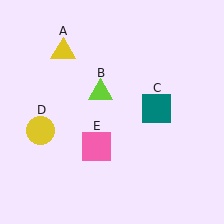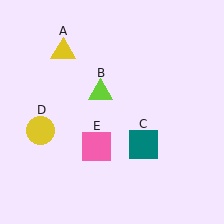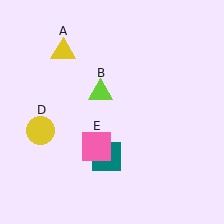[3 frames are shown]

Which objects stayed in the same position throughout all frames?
Yellow triangle (object A) and lime triangle (object B) and yellow circle (object D) and pink square (object E) remained stationary.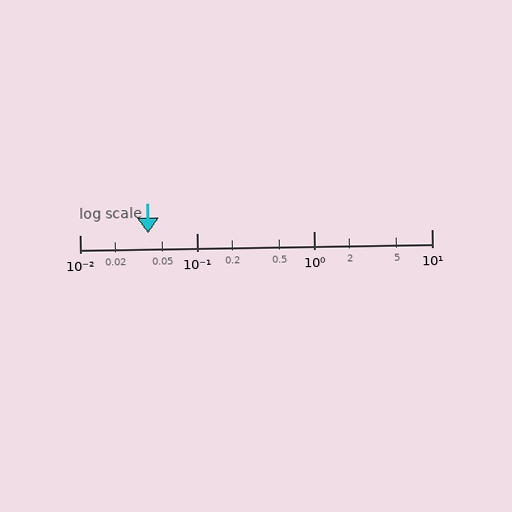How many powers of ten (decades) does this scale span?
The scale spans 3 decades, from 0.01 to 10.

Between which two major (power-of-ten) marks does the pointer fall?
The pointer is between 0.01 and 0.1.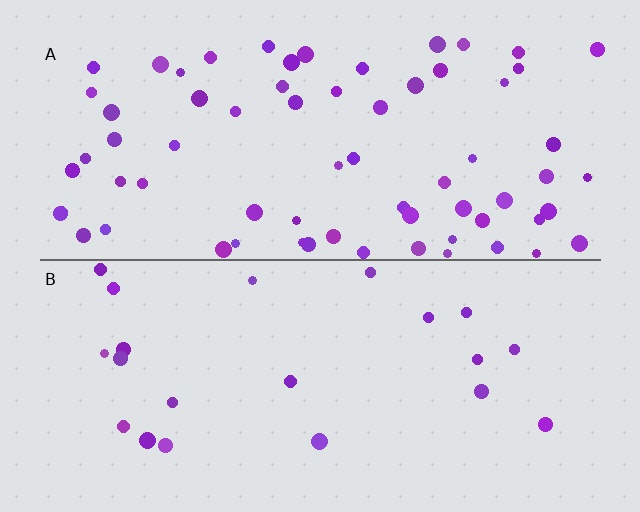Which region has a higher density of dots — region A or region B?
A (the top).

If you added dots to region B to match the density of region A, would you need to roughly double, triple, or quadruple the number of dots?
Approximately triple.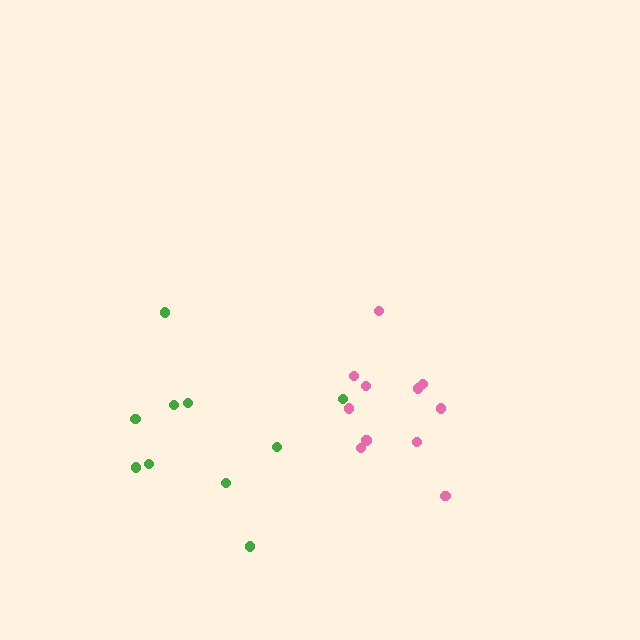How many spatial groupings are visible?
There are 2 spatial groupings.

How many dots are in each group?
Group 1: 11 dots, Group 2: 10 dots (21 total).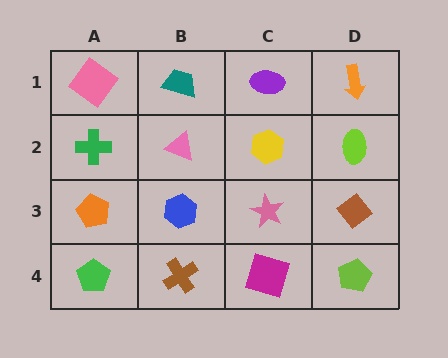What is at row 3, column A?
An orange pentagon.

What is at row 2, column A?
A green cross.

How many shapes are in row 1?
4 shapes.